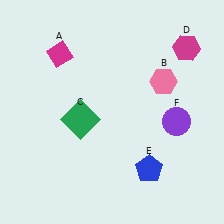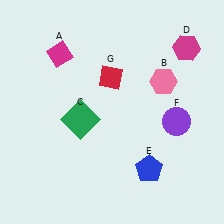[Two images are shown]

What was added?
A red diamond (G) was added in Image 2.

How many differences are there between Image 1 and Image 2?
There is 1 difference between the two images.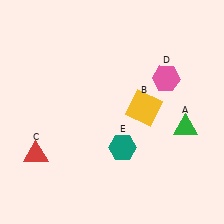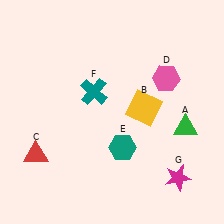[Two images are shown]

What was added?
A teal cross (F), a magenta star (G) were added in Image 2.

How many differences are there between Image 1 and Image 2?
There are 2 differences between the two images.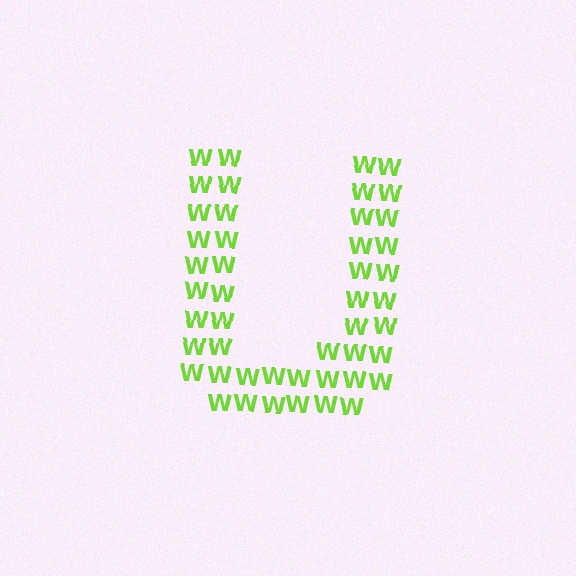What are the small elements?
The small elements are letter W's.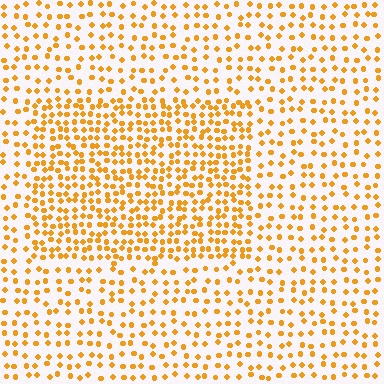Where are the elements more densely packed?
The elements are more densely packed inside the rectangle boundary.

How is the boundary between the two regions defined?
The boundary is defined by a change in element density (approximately 1.8x ratio). All elements are the same color, size, and shape.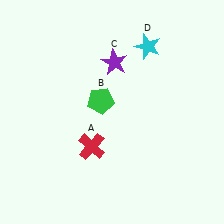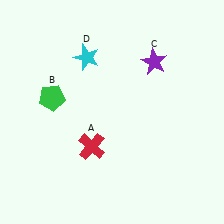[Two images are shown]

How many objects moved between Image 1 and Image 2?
3 objects moved between the two images.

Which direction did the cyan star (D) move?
The cyan star (D) moved left.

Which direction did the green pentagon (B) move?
The green pentagon (B) moved left.